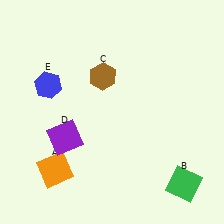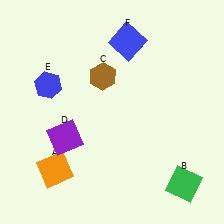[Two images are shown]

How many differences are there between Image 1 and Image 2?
There is 1 difference between the two images.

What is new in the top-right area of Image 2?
A blue square (F) was added in the top-right area of Image 2.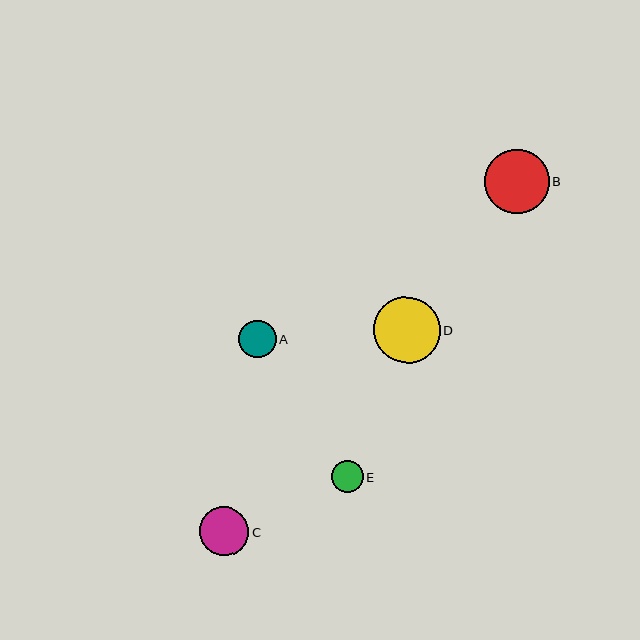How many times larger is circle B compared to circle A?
Circle B is approximately 1.7 times the size of circle A.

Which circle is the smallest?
Circle E is the smallest with a size of approximately 31 pixels.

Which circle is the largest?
Circle D is the largest with a size of approximately 67 pixels.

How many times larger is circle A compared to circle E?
Circle A is approximately 1.2 times the size of circle E.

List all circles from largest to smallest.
From largest to smallest: D, B, C, A, E.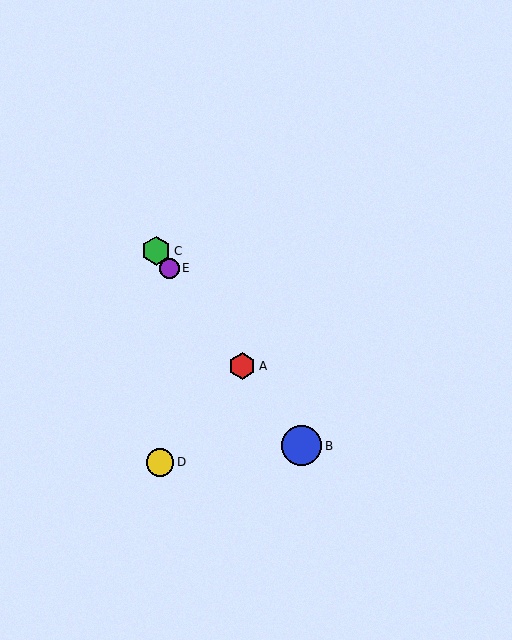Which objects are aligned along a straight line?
Objects A, B, C, E are aligned along a straight line.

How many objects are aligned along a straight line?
4 objects (A, B, C, E) are aligned along a straight line.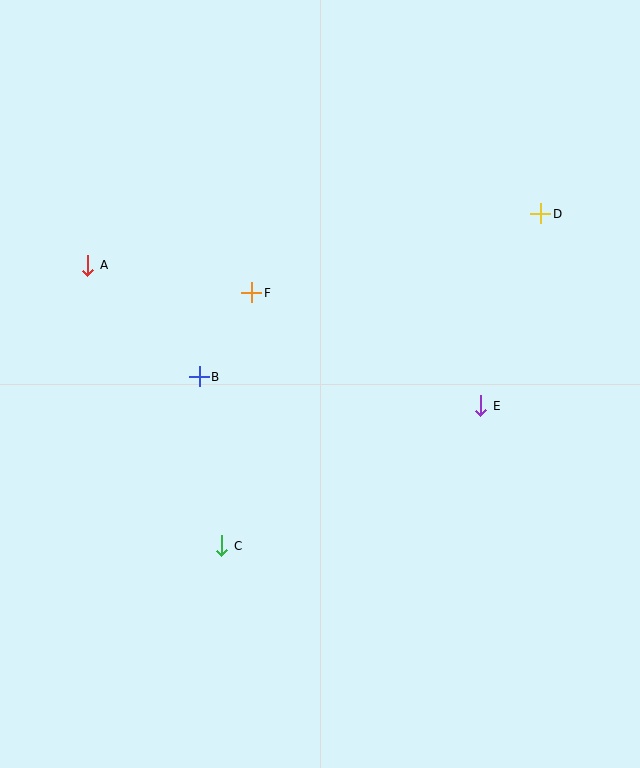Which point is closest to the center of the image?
Point F at (252, 293) is closest to the center.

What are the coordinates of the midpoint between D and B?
The midpoint between D and B is at (370, 295).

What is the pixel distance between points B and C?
The distance between B and C is 171 pixels.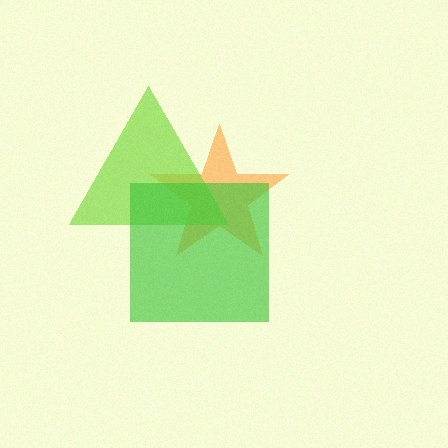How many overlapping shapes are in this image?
There are 3 overlapping shapes in the image.